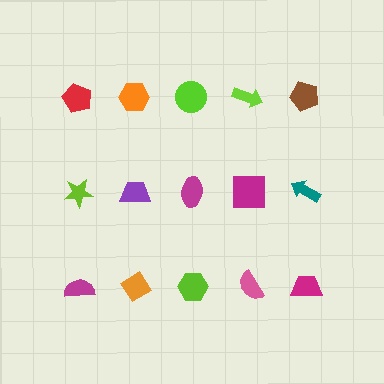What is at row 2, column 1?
A lime star.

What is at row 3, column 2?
An orange diamond.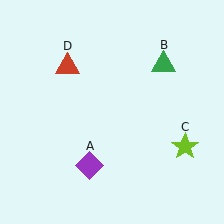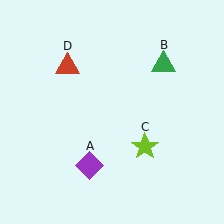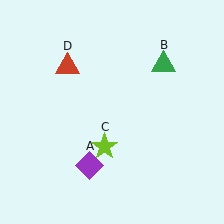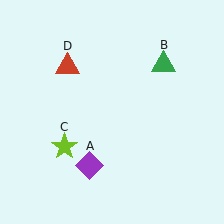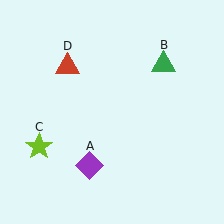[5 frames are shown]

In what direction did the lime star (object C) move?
The lime star (object C) moved left.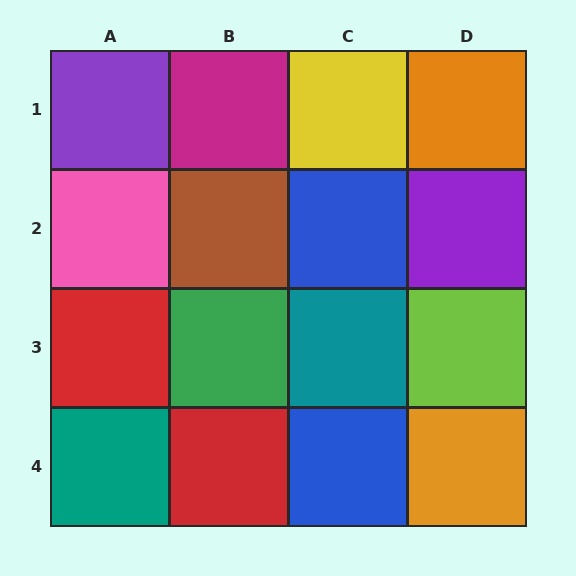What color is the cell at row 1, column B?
Magenta.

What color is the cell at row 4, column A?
Teal.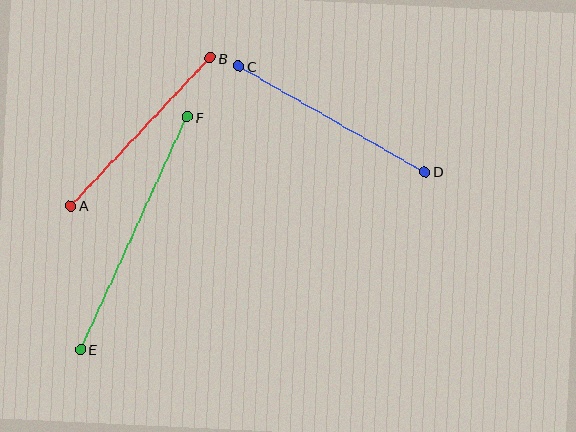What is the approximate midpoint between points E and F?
The midpoint is at approximately (134, 233) pixels.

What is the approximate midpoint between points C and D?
The midpoint is at approximately (332, 119) pixels.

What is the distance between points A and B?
The distance is approximately 203 pixels.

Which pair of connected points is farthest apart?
Points E and F are farthest apart.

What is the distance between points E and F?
The distance is approximately 256 pixels.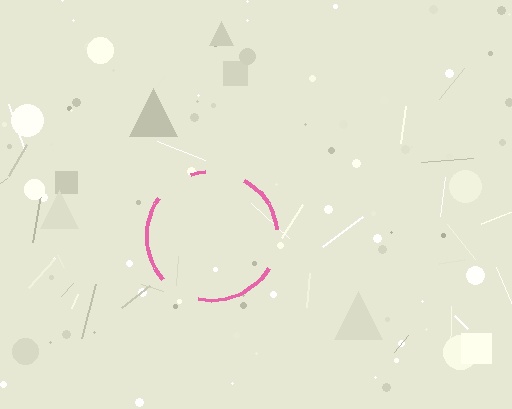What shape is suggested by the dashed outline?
The dashed outline suggests a circle.